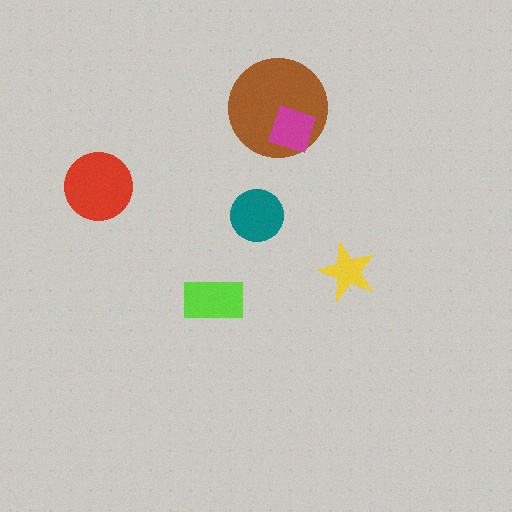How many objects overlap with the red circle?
0 objects overlap with the red circle.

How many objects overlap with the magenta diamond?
1 object overlaps with the magenta diamond.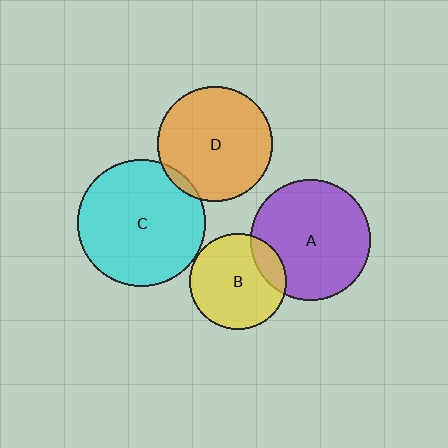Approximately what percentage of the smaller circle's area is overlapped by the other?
Approximately 5%.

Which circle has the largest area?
Circle C (cyan).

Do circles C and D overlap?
Yes.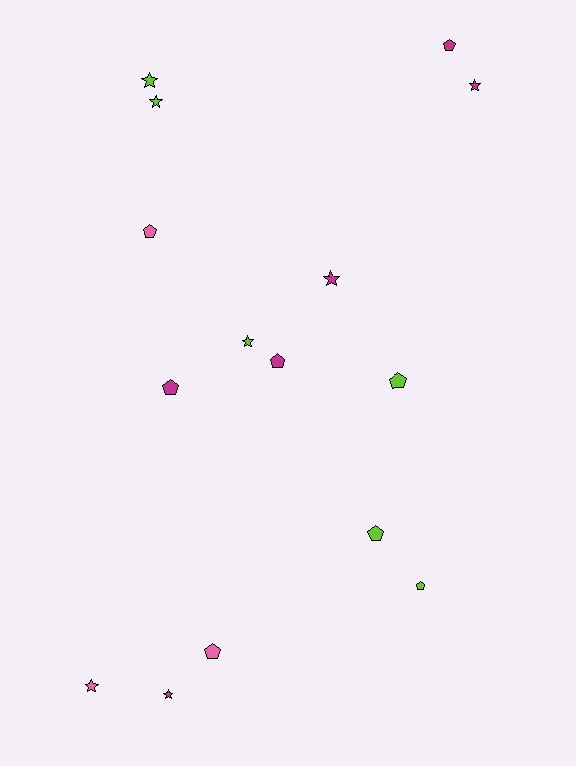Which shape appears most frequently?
Pentagon, with 8 objects.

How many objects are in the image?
There are 15 objects.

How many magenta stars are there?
There are 3 magenta stars.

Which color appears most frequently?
Magenta, with 6 objects.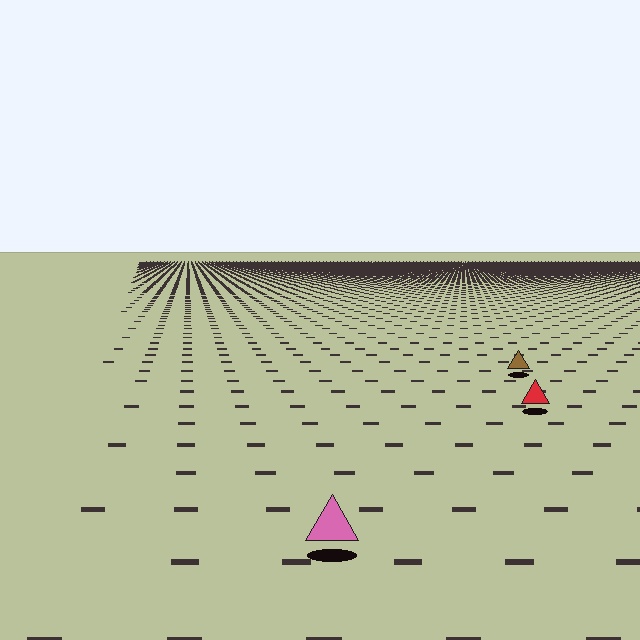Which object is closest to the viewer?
The pink triangle is closest. The texture marks near it are larger and more spread out.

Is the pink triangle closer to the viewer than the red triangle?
Yes. The pink triangle is closer — you can tell from the texture gradient: the ground texture is coarser near it.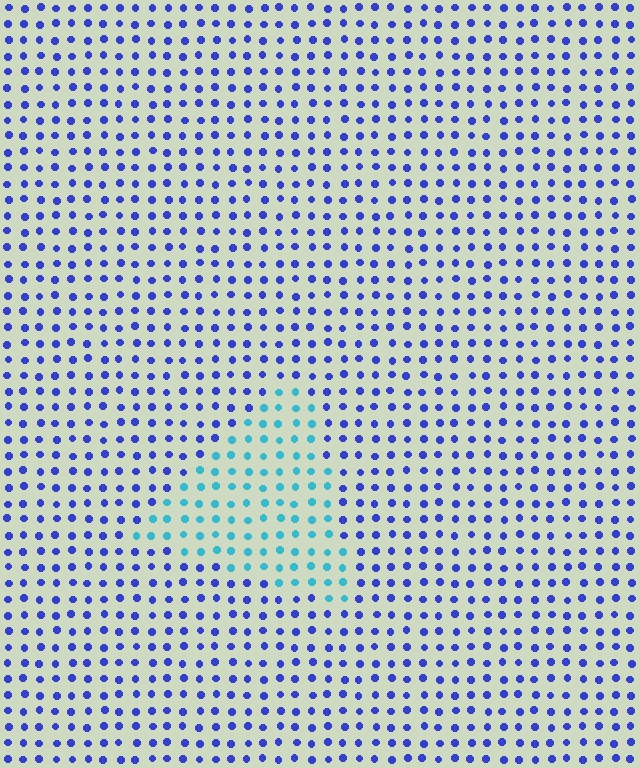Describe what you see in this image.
The image is filled with small blue elements in a uniform arrangement. A triangle-shaped region is visible where the elements are tinted to a slightly different hue, forming a subtle color boundary.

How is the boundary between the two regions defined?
The boundary is defined purely by a slight shift in hue (about 48 degrees). Spacing, size, and orientation are identical on both sides.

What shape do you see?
I see a triangle.